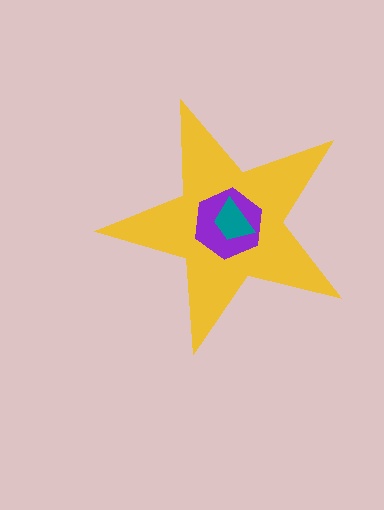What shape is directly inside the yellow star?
The purple hexagon.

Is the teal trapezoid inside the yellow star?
Yes.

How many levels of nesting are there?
3.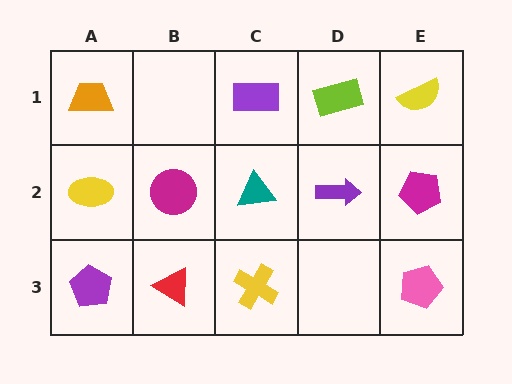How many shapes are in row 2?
5 shapes.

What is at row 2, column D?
A purple arrow.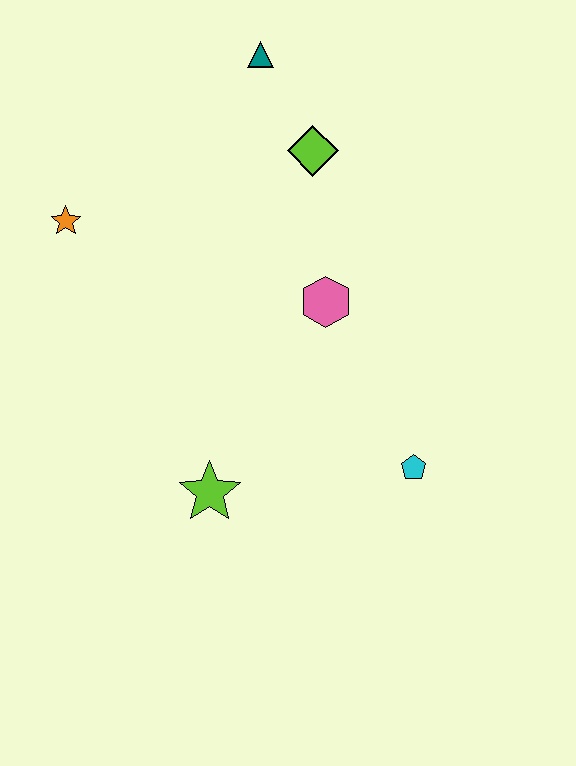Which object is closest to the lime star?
The cyan pentagon is closest to the lime star.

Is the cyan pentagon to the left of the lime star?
No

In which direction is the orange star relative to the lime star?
The orange star is above the lime star.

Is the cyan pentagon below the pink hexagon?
Yes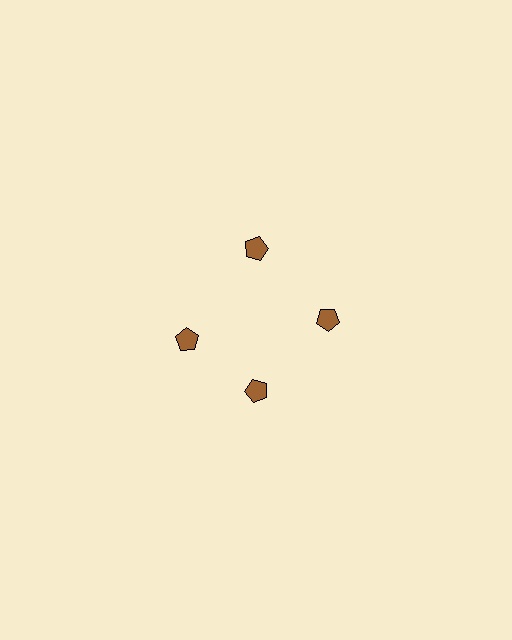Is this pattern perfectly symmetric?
No. The 4 brown pentagons are arranged in a ring, but one element near the 9 o'clock position is rotated out of alignment along the ring, breaking the 4-fold rotational symmetry.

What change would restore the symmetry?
The symmetry would be restored by rotating it back into even spacing with its neighbors so that all 4 pentagons sit at equal angles and equal distance from the center.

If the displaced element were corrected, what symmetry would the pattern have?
It would have 4-fold rotational symmetry — the pattern would map onto itself every 90 degrees.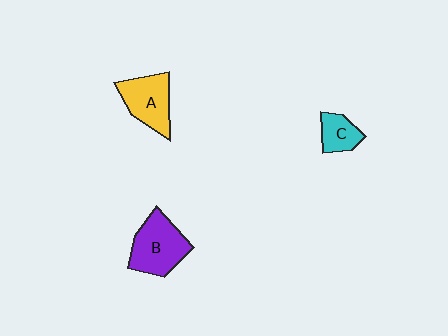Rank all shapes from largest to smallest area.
From largest to smallest: B (purple), A (yellow), C (cyan).